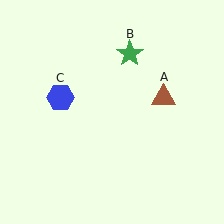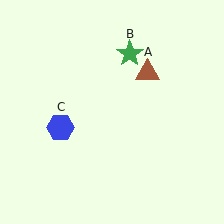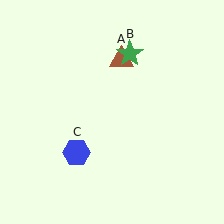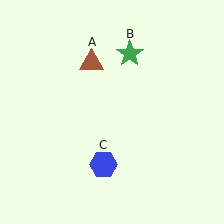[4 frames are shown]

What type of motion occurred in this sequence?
The brown triangle (object A), blue hexagon (object C) rotated counterclockwise around the center of the scene.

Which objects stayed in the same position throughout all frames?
Green star (object B) remained stationary.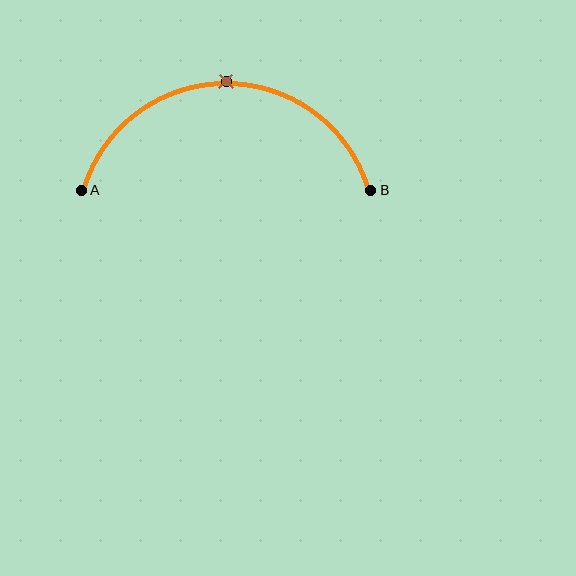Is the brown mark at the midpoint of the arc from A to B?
Yes. The brown mark lies on the arc at equal arc-length from both A and B — it is the arc midpoint.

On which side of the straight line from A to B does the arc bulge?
The arc bulges above the straight line connecting A and B.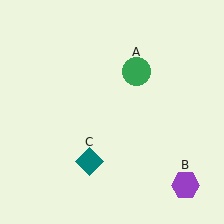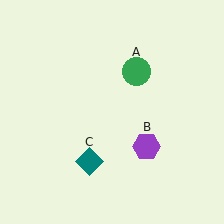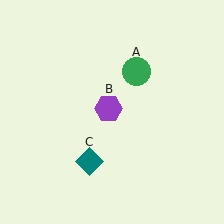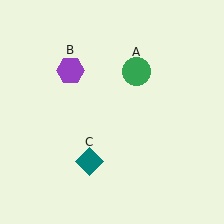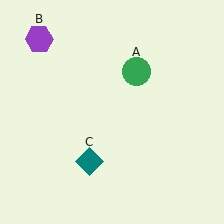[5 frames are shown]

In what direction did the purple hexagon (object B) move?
The purple hexagon (object B) moved up and to the left.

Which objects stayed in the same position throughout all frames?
Green circle (object A) and teal diamond (object C) remained stationary.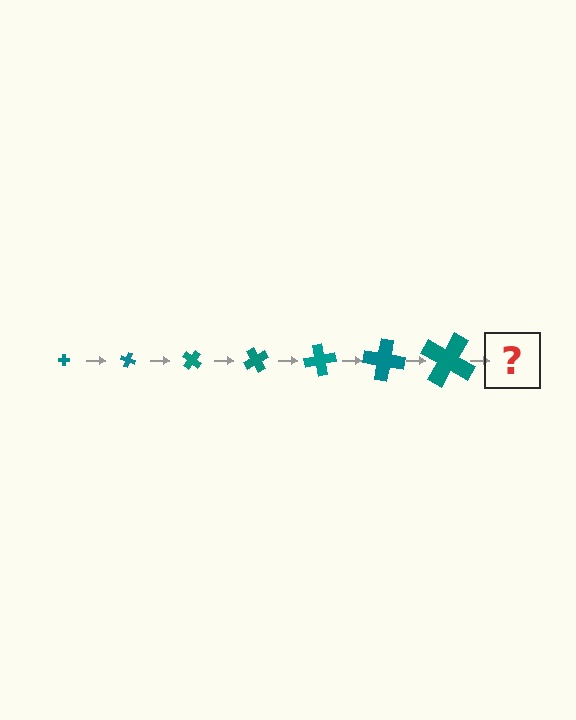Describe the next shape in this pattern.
It should be a cross, larger than the previous one and rotated 140 degrees from the start.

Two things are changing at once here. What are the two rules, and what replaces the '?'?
The two rules are that the cross grows larger each step and it rotates 20 degrees each step. The '?' should be a cross, larger than the previous one and rotated 140 degrees from the start.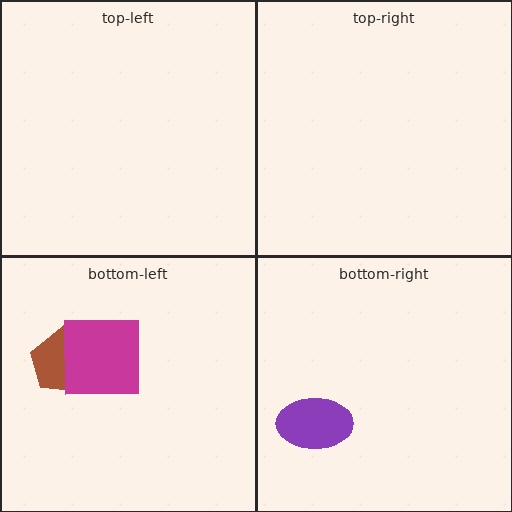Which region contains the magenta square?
The bottom-left region.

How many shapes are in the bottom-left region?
2.